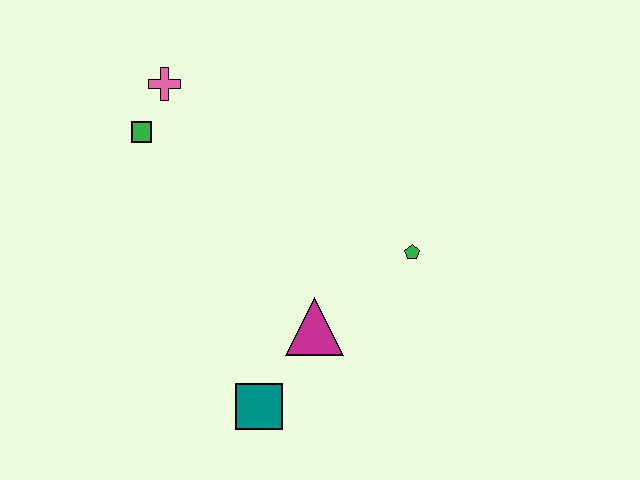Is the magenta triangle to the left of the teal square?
No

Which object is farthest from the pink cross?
The teal square is farthest from the pink cross.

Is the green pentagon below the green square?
Yes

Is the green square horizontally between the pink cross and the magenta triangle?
No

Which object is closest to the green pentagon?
The magenta triangle is closest to the green pentagon.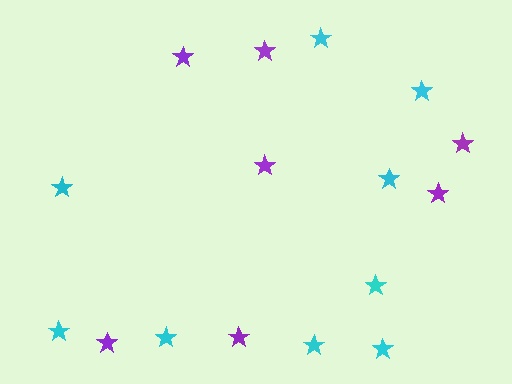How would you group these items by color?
There are 2 groups: one group of purple stars (7) and one group of cyan stars (9).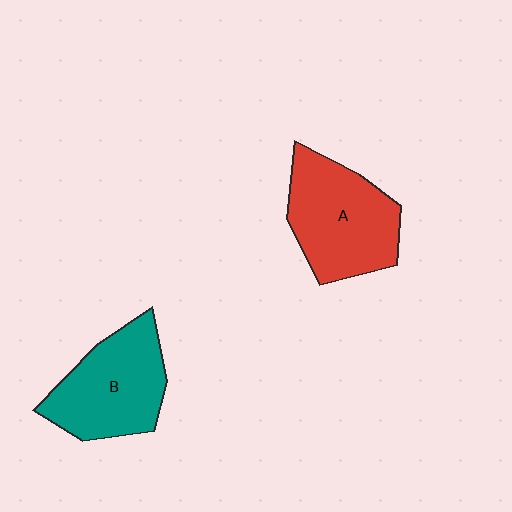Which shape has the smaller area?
Shape B (teal).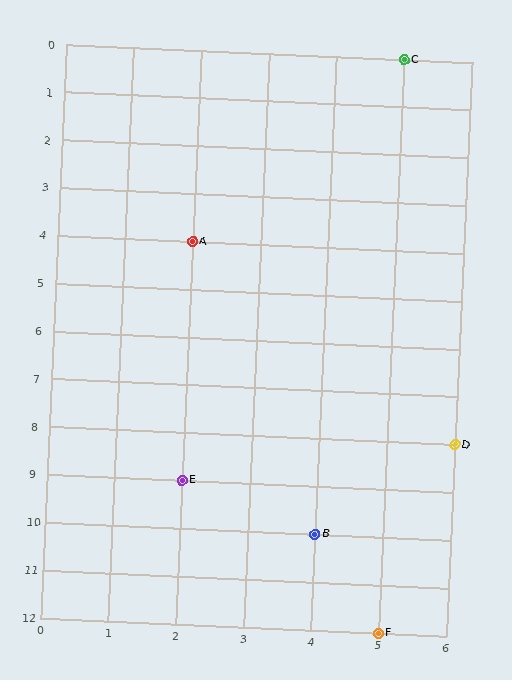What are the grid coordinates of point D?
Point D is at grid coordinates (6, 8).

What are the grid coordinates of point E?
Point E is at grid coordinates (2, 9).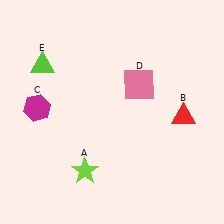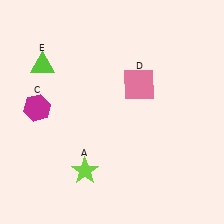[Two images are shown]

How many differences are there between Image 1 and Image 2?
There is 1 difference between the two images.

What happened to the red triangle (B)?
The red triangle (B) was removed in Image 2. It was in the bottom-right area of Image 1.